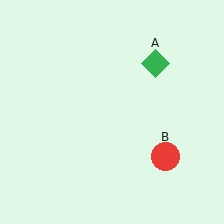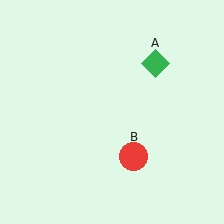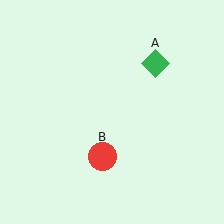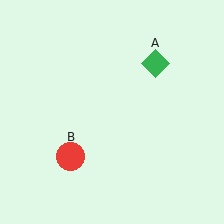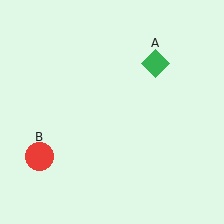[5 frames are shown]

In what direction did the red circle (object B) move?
The red circle (object B) moved left.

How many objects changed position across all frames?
1 object changed position: red circle (object B).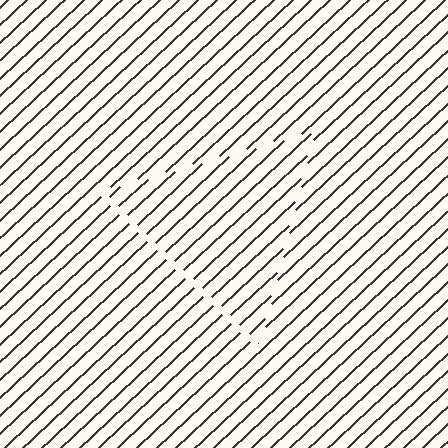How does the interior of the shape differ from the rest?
The interior of the shape contains the same grating, shifted by half a period — the contour is defined by the phase discontinuity where line-ends from the inner and outer gratings abut.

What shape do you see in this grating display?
An illusory triangle. The interior of the shape contains the same grating, shifted by half a period — the contour is defined by the phase discontinuity where line-ends from the inner and outer gratings abut.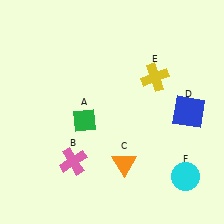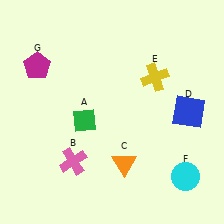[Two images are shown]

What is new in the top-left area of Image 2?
A magenta pentagon (G) was added in the top-left area of Image 2.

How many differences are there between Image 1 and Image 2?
There is 1 difference between the two images.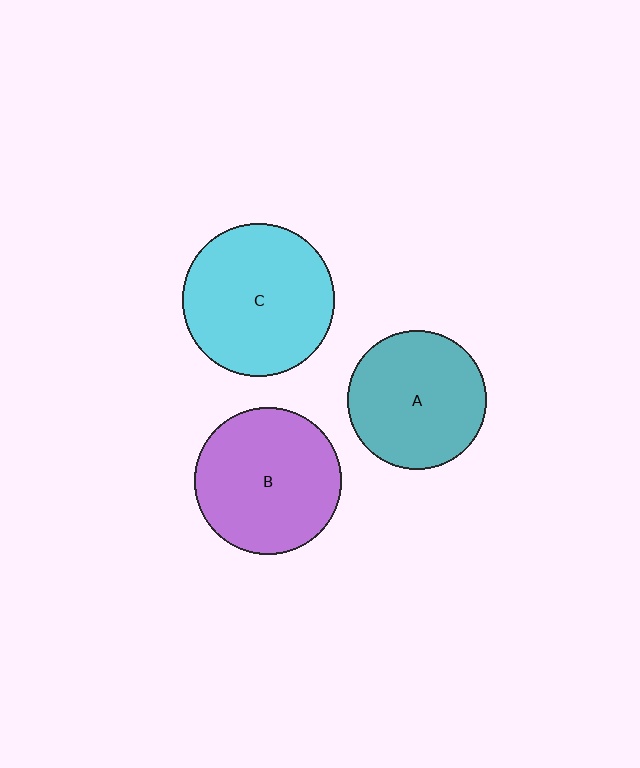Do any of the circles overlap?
No, none of the circles overlap.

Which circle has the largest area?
Circle C (cyan).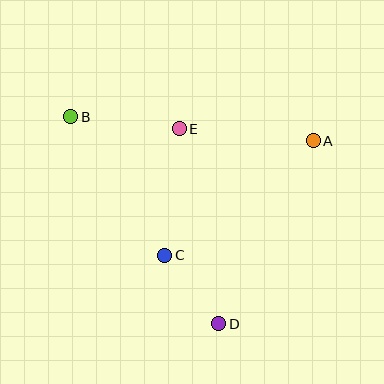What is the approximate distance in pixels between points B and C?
The distance between B and C is approximately 167 pixels.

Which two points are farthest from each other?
Points B and D are farthest from each other.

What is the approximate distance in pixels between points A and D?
The distance between A and D is approximately 206 pixels.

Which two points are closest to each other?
Points C and D are closest to each other.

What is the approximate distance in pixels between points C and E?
The distance between C and E is approximately 127 pixels.